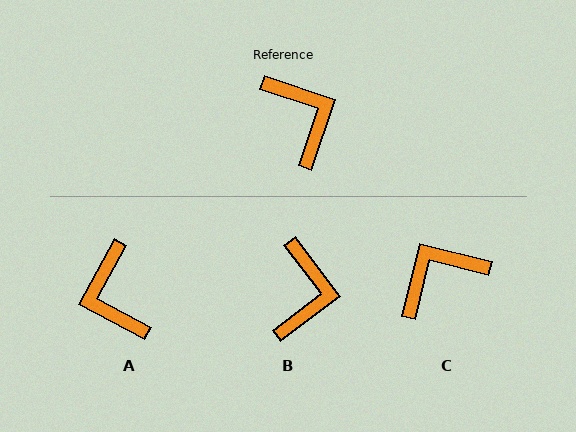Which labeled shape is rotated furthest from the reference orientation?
A, about 170 degrees away.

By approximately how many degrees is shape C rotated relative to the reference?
Approximately 94 degrees counter-clockwise.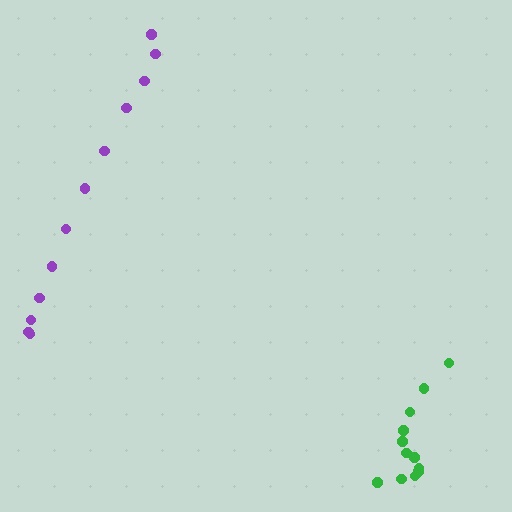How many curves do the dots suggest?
There are 2 distinct paths.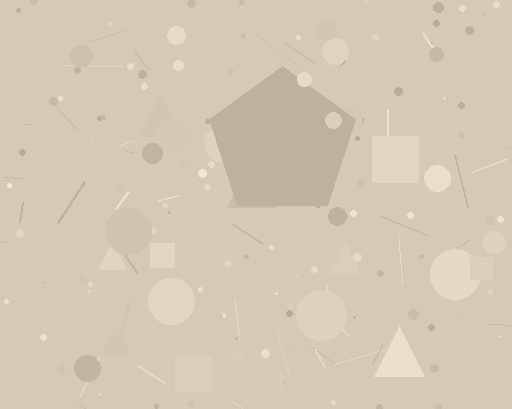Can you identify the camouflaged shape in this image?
The camouflaged shape is a pentagon.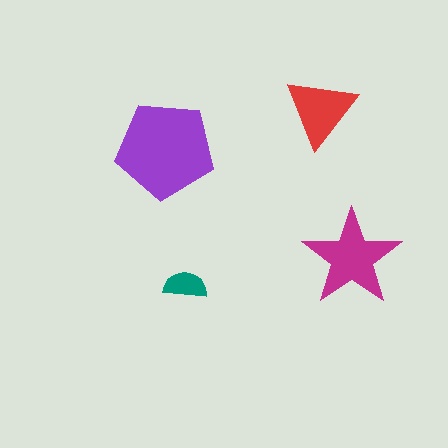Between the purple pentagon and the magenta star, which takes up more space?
The purple pentagon.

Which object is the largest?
The purple pentagon.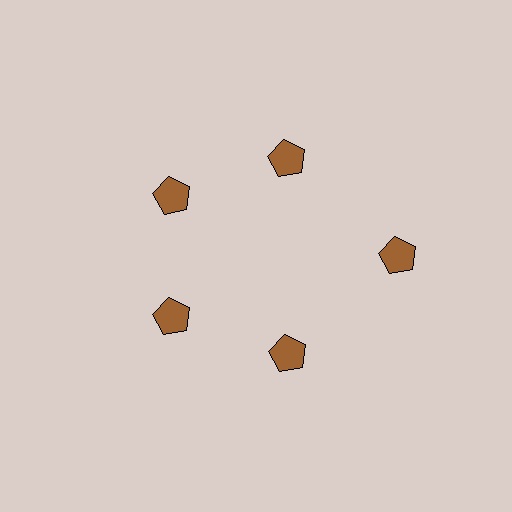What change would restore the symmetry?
The symmetry would be restored by moving it inward, back onto the ring so that all 5 pentagons sit at equal angles and equal distance from the center.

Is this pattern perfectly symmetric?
No. The 5 brown pentagons are arranged in a ring, but one element near the 3 o'clock position is pushed outward from the center, breaking the 5-fold rotational symmetry.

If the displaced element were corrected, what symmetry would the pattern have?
It would have 5-fold rotational symmetry — the pattern would map onto itself every 72 degrees.